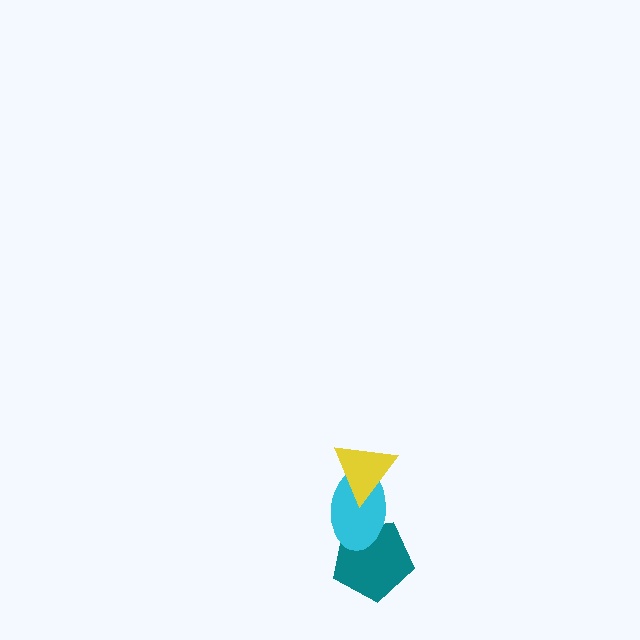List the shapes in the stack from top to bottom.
From top to bottom: the yellow triangle, the cyan ellipse, the teal pentagon.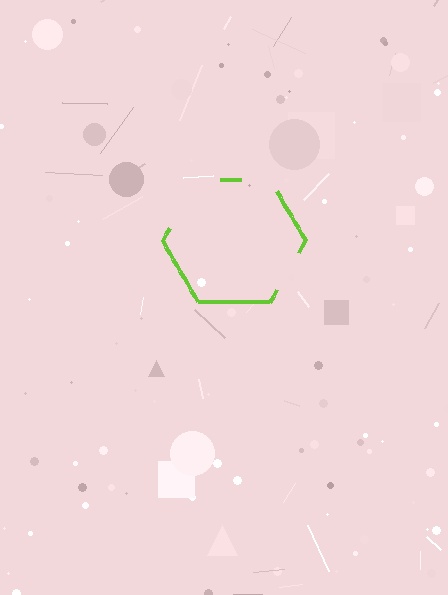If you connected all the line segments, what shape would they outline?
They would outline a hexagon.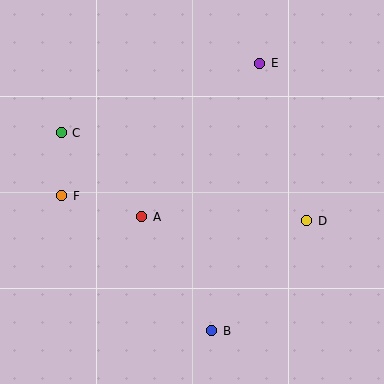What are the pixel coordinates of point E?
Point E is at (260, 63).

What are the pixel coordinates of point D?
Point D is at (307, 221).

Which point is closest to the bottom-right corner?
Point B is closest to the bottom-right corner.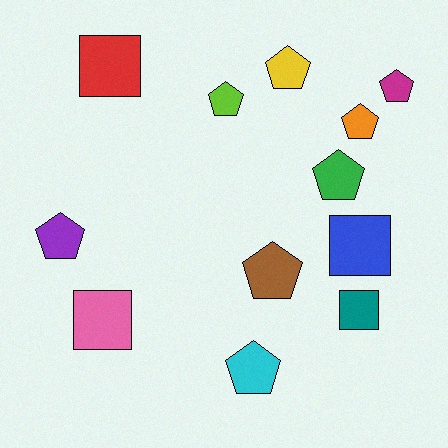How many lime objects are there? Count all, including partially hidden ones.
There is 1 lime object.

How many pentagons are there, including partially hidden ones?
There are 8 pentagons.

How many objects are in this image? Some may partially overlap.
There are 12 objects.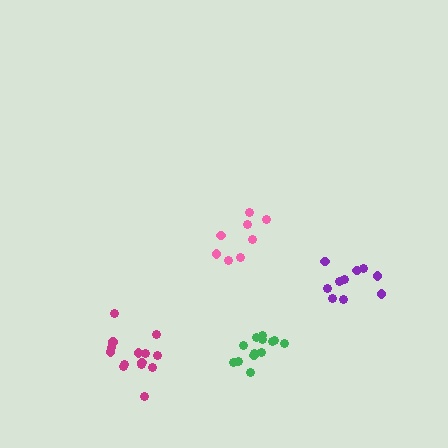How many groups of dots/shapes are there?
There are 4 groups.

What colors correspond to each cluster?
The clusters are colored: pink, green, magenta, purple.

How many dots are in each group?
Group 1: 8 dots, Group 2: 13 dots, Group 3: 14 dots, Group 4: 10 dots (45 total).